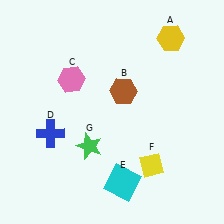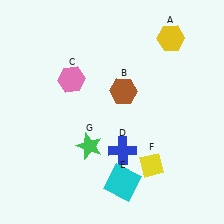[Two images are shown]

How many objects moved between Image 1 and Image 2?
1 object moved between the two images.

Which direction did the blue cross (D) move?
The blue cross (D) moved right.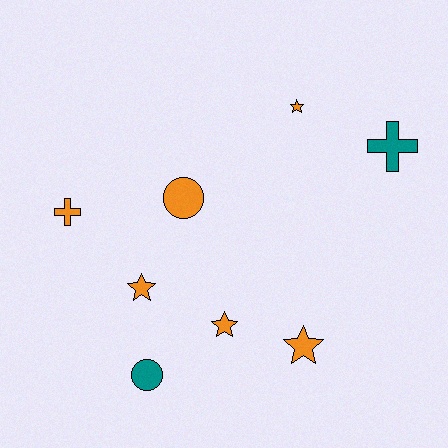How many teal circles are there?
There is 1 teal circle.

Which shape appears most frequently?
Star, with 4 objects.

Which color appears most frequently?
Orange, with 6 objects.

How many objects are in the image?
There are 8 objects.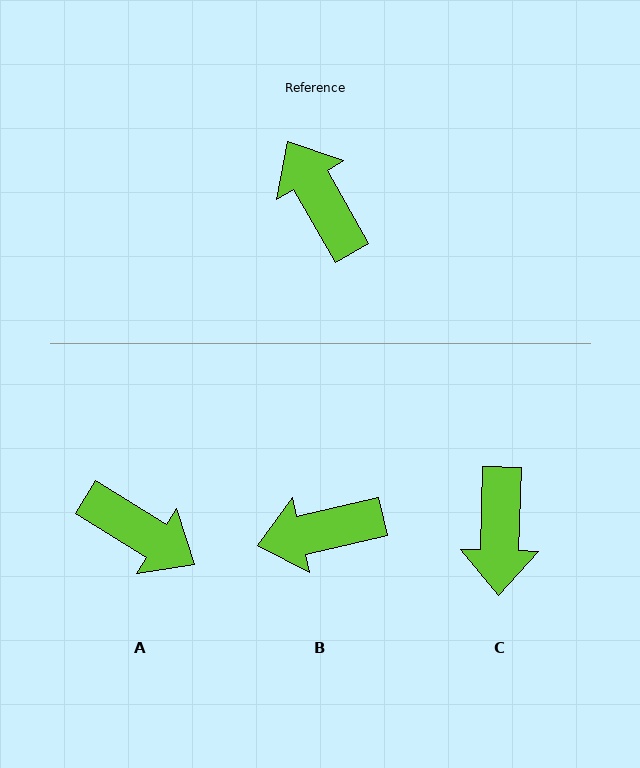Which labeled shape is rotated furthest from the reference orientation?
A, about 151 degrees away.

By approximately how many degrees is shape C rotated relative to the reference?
Approximately 149 degrees counter-clockwise.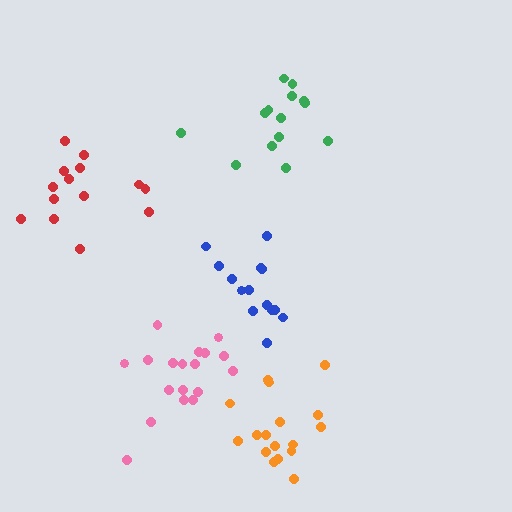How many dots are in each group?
Group 1: 14 dots, Group 2: 17 dots, Group 3: 14 dots, Group 4: 18 dots, Group 5: 14 dots (77 total).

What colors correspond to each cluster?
The clusters are colored: blue, orange, green, pink, red.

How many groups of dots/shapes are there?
There are 5 groups.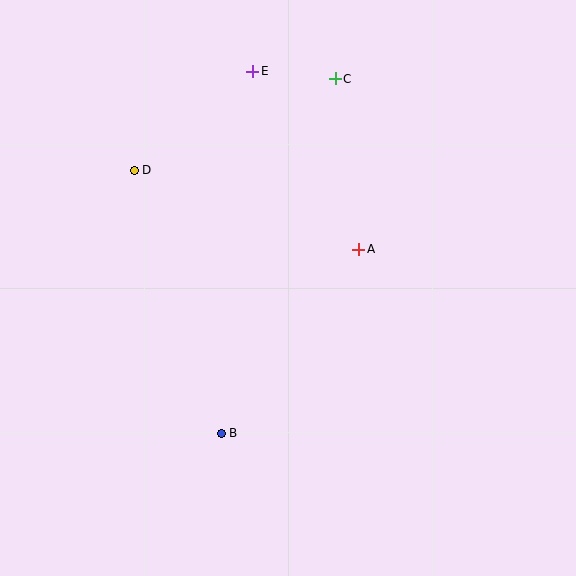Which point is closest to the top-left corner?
Point D is closest to the top-left corner.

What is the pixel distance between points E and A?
The distance between E and A is 207 pixels.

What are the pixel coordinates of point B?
Point B is at (221, 433).